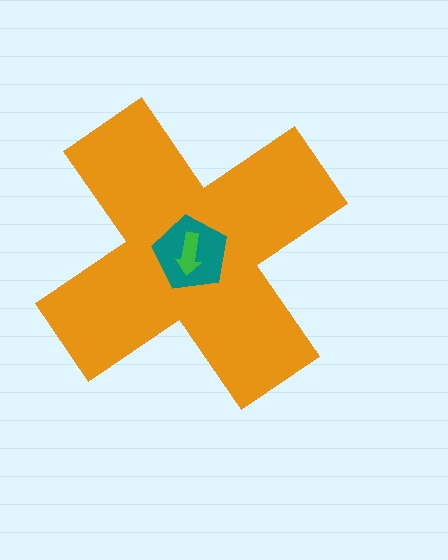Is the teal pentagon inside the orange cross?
Yes.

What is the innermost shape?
The green arrow.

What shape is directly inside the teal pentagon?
The green arrow.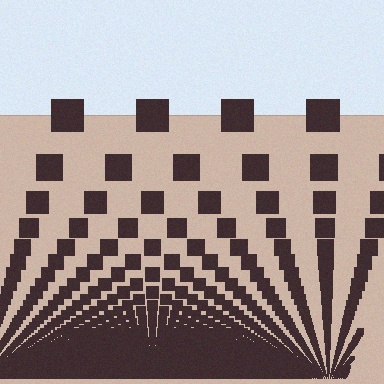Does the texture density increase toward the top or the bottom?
Density increases toward the bottom.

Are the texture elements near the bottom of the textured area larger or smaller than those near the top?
Smaller. The gradient is inverted — elements near the bottom are smaller and denser.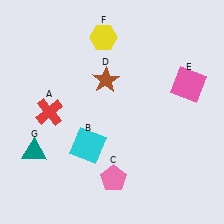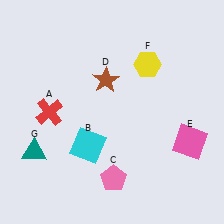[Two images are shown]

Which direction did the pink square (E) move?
The pink square (E) moved down.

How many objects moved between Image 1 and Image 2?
2 objects moved between the two images.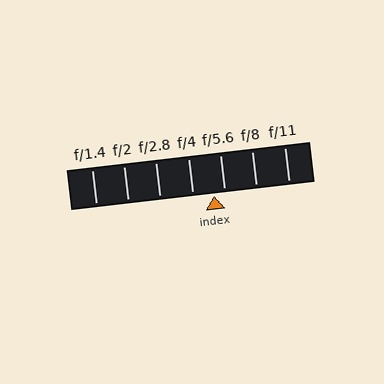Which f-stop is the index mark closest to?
The index mark is closest to f/5.6.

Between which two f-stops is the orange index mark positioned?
The index mark is between f/4 and f/5.6.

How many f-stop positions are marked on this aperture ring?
There are 7 f-stop positions marked.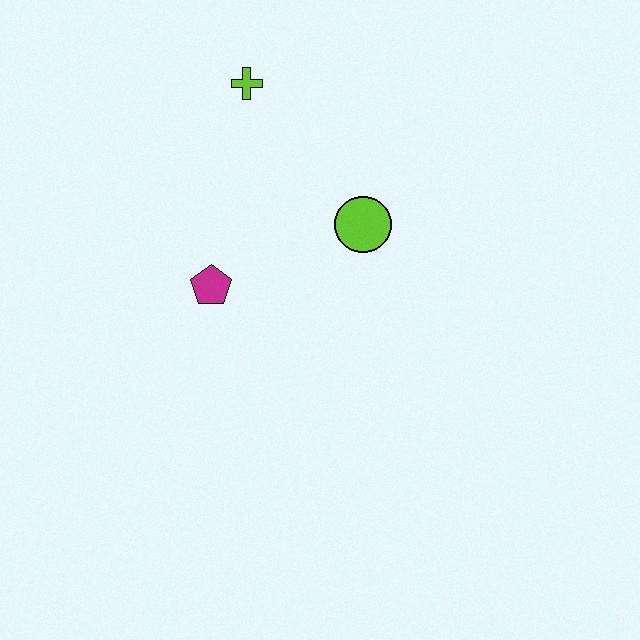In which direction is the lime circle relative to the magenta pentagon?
The lime circle is to the right of the magenta pentagon.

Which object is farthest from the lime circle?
The lime cross is farthest from the lime circle.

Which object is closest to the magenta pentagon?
The lime circle is closest to the magenta pentagon.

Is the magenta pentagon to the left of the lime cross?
Yes